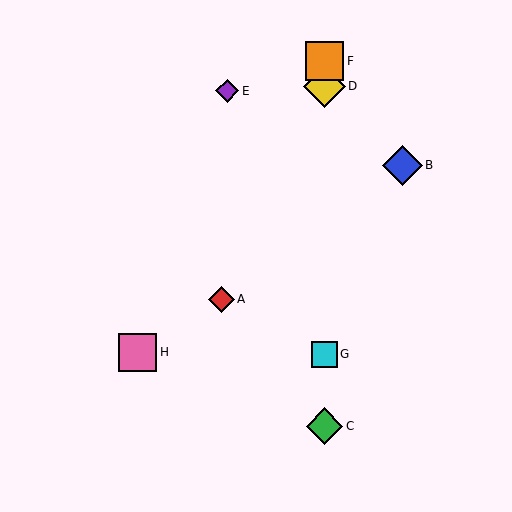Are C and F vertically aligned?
Yes, both are at x≈324.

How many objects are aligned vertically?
4 objects (C, D, F, G) are aligned vertically.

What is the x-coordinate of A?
Object A is at x≈221.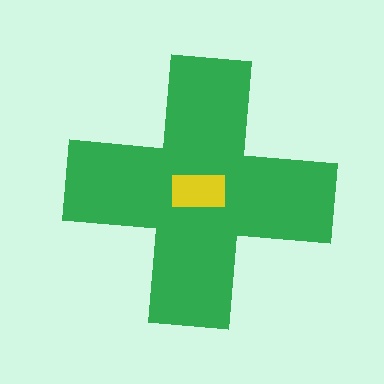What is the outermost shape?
The green cross.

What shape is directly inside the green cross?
The yellow rectangle.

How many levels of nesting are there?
2.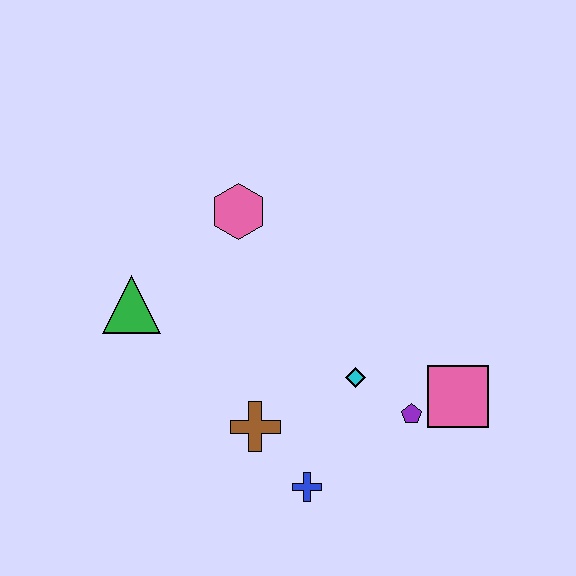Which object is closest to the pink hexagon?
The green triangle is closest to the pink hexagon.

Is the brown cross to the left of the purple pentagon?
Yes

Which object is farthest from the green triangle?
The pink square is farthest from the green triangle.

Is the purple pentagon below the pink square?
Yes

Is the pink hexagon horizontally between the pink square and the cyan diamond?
No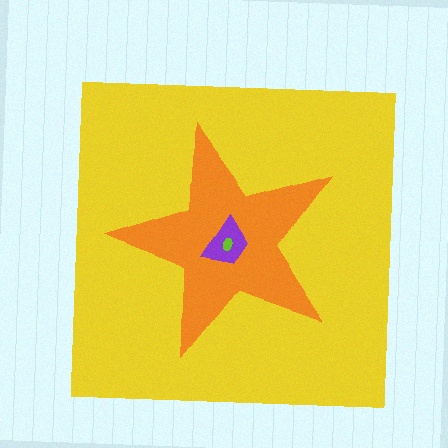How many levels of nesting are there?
4.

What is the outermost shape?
The yellow square.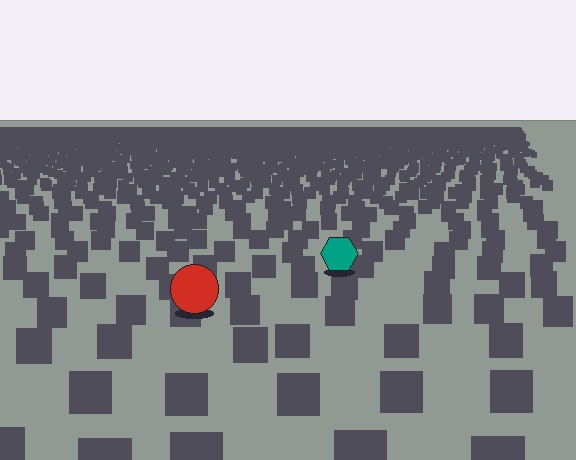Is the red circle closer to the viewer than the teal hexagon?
Yes. The red circle is closer — you can tell from the texture gradient: the ground texture is coarser near it.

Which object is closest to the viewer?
The red circle is closest. The texture marks near it are larger and more spread out.